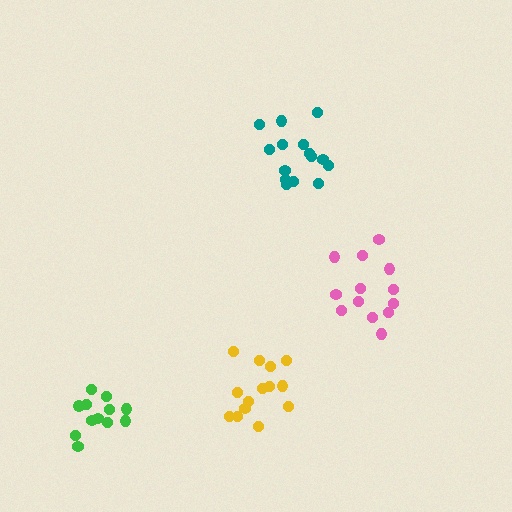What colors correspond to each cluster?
The clusters are colored: yellow, teal, pink, green.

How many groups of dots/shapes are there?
There are 4 groups.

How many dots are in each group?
Group 1: 14 dots, Group 2: 15 dots, Group 3: 13 dots, Group 4: 12 dots (54 total).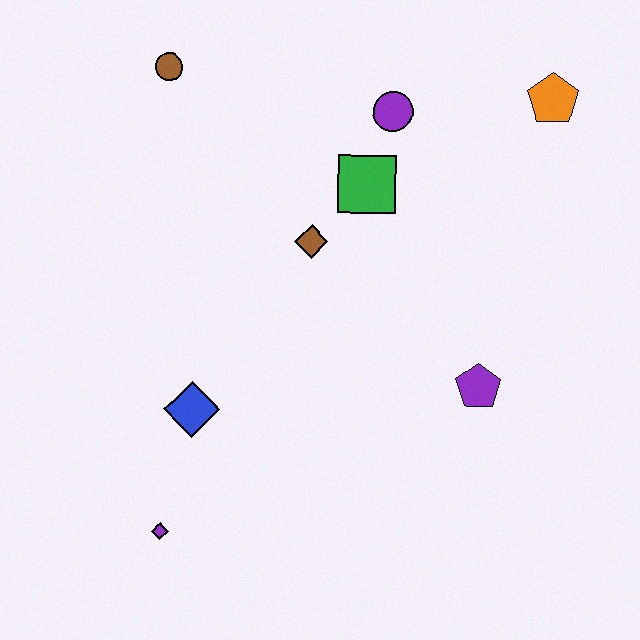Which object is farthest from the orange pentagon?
The purple diamond is farthest from the orange pentagon.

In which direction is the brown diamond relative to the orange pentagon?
The brown diamond is to the left of the orange pentagon.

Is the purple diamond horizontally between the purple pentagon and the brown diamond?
No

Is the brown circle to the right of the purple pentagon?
No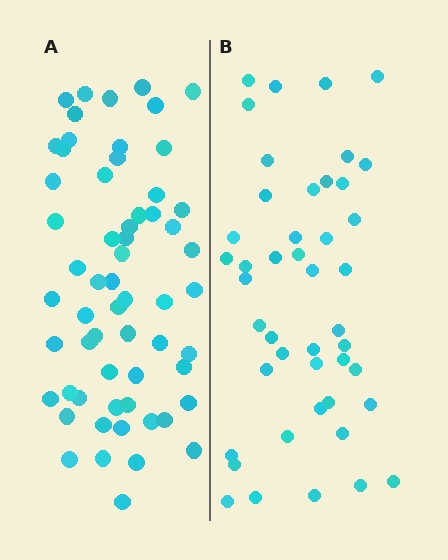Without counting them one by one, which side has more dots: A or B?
Region A (the left region) has more dots.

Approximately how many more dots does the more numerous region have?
Region A has approximately 15 more dots than region B.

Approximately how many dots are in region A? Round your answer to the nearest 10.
About 60 dots.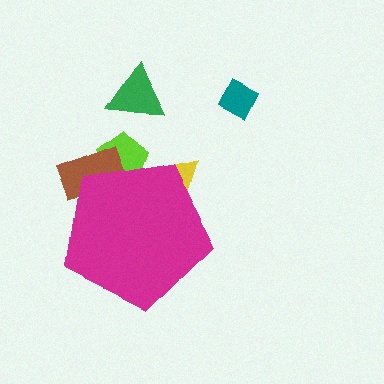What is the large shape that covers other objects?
A magenta pentagon.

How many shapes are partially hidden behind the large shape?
3 shapes are partially hidden.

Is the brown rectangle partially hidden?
Yes, the brown rectangle is partially hidden behind the magenta pentagon.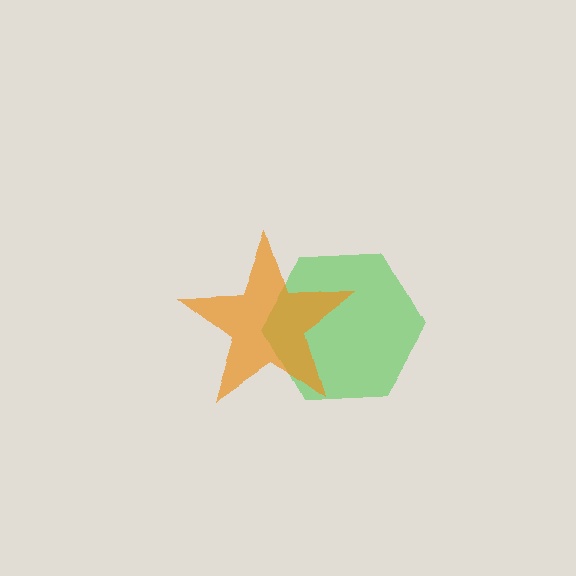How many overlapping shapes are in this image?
There are 2 overlapping shapes in the image.